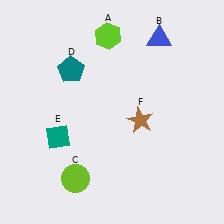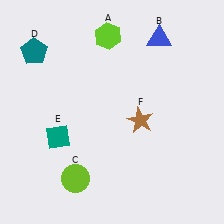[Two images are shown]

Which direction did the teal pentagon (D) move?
The teal pentagon (D) moved left.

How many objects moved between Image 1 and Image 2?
1 object moved between the two images.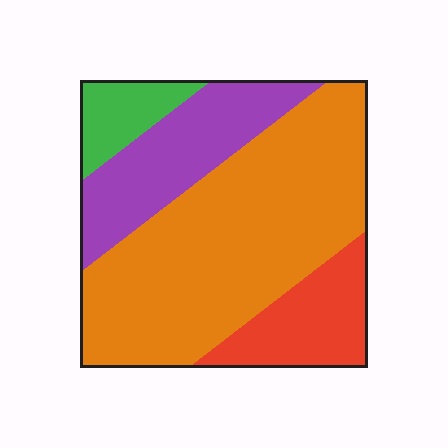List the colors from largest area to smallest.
From largest to smallest: orange, purple, red, green.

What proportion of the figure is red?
Red covers 15% of the figure.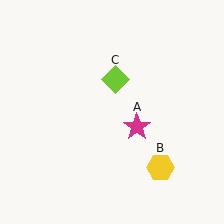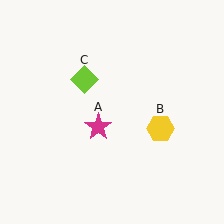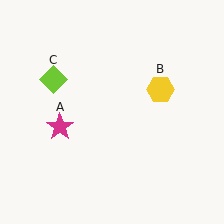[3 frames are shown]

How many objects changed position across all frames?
3 objects changed position: magenta star (object A), yellow hexagon (object B), lime diamond (object C).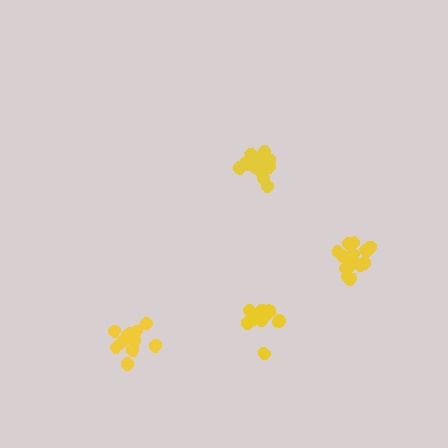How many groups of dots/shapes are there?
There are 4 groups.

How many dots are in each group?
Group 1: 11 dots, Group 2: 16 dots, Group 3: 10 dots, Group 4: 13 dots (50 total).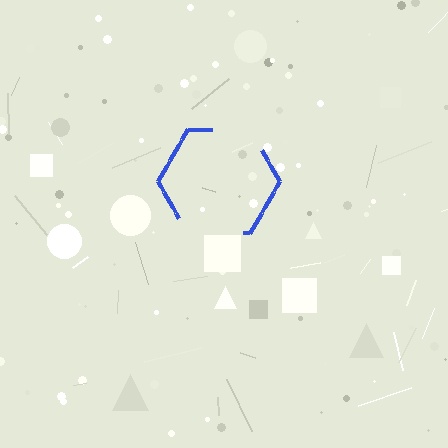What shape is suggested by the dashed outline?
The dashed outline suggests a hexagon.